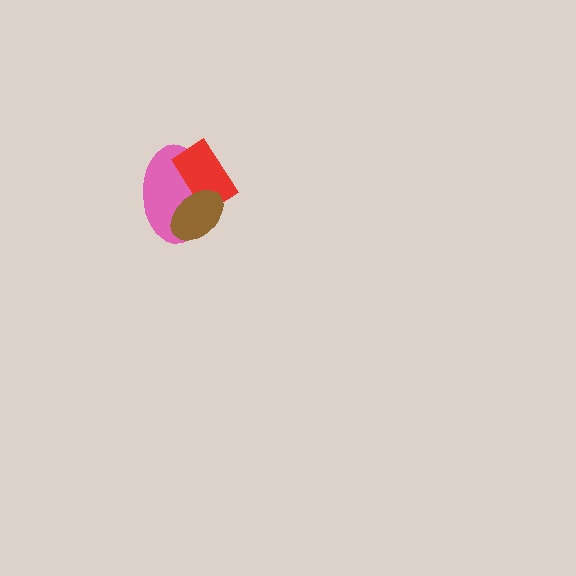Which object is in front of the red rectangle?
The brown ellipse is in front of the red rectangle.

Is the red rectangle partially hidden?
Yes, it is partially covered by another shape.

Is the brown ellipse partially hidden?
No, no other shape covers it.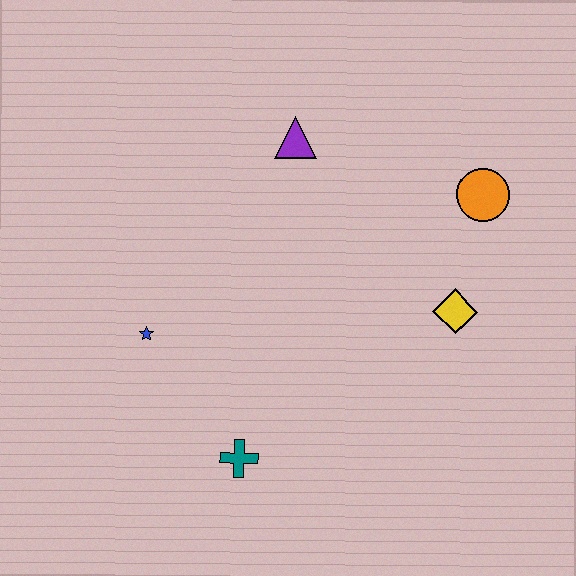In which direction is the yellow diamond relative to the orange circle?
The yellow diamond is below the orange circle.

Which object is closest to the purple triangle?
The orange circle is closest to the purple triangle.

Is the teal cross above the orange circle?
No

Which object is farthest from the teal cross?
The orange circle is farthest from the teal cross.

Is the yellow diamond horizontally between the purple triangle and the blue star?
No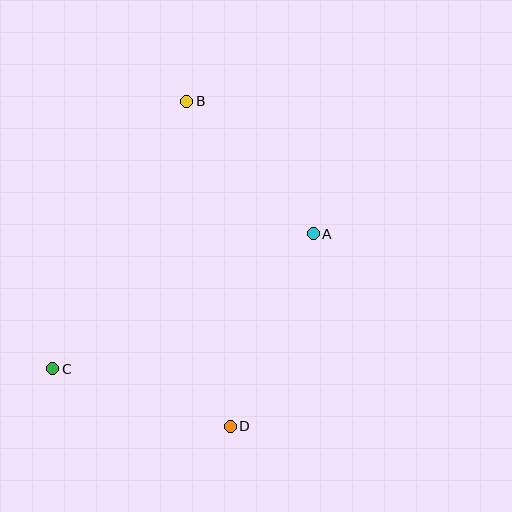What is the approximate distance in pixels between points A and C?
The distance between A and C is approximately 293 pixels.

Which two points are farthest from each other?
Points B and D are farthest from each other.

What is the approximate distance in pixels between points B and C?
The distance between B and C is approximately 299 pixels.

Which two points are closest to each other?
Points A and B are closest to each other.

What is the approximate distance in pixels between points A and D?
The distance between A and D is approximately 210 pixels.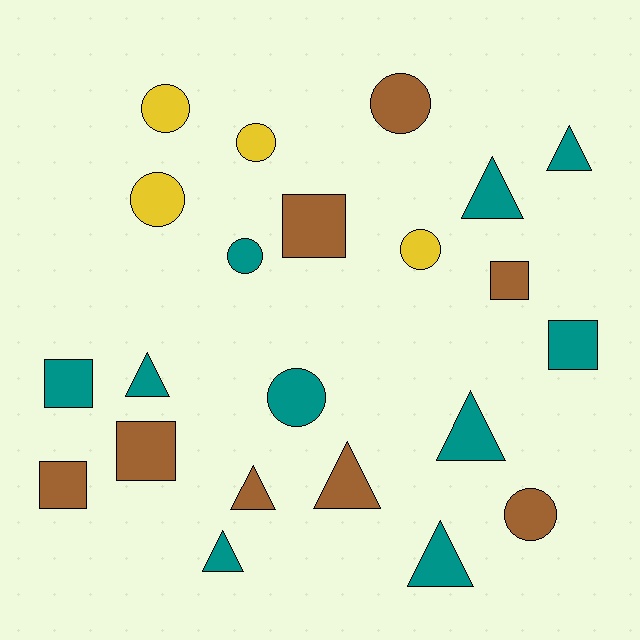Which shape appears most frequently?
Triangle, with 8 objects.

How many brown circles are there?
There are 2 brown circles.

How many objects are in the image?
There are 22 objects.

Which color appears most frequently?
Teal, with 10 objects.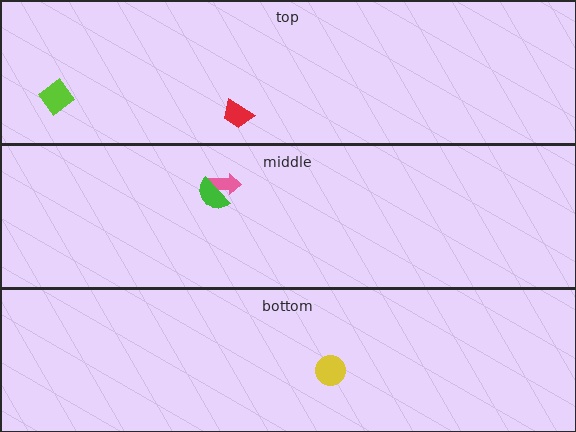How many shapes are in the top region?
2.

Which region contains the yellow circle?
The bottom region.